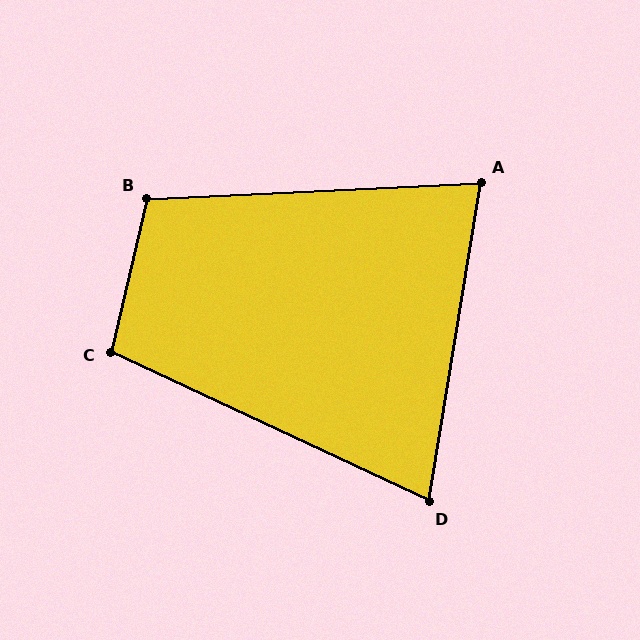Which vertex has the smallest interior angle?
D, at approximately 74 degrees.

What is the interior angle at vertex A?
Approximately 78 degrees (acute).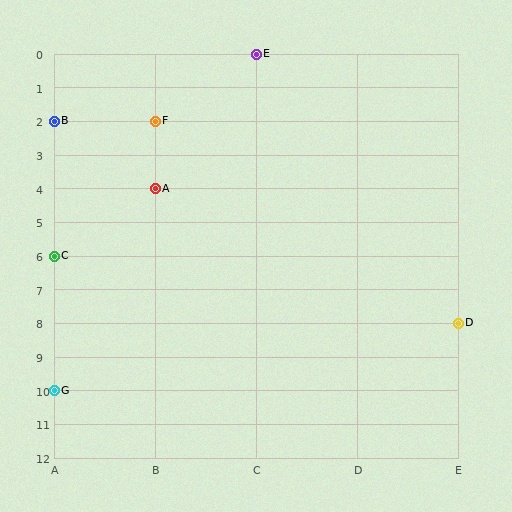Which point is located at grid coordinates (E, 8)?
Point D is at (E, 8).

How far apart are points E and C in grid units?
Points E and C are 2 columns and 6 rows apart (about 6.3 grid units diagonally).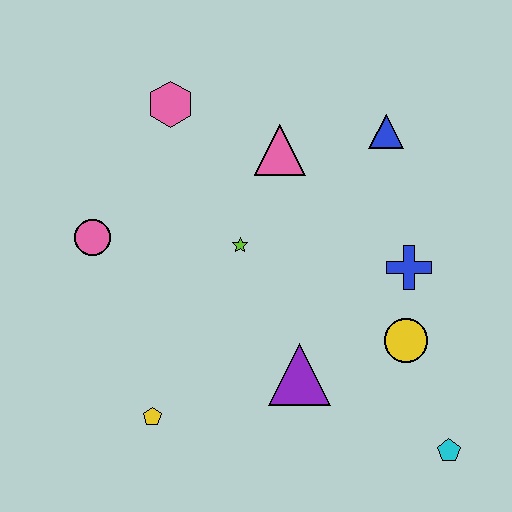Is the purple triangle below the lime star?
Yes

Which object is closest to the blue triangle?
The pink triangle is closest to the blue triangle.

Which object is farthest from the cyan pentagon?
The pink hexagon is farthest from the cyan pentagon.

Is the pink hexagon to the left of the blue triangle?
Yes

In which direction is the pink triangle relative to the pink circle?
The pink triangle is to the right of the pink circle.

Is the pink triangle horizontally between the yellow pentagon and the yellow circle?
Yes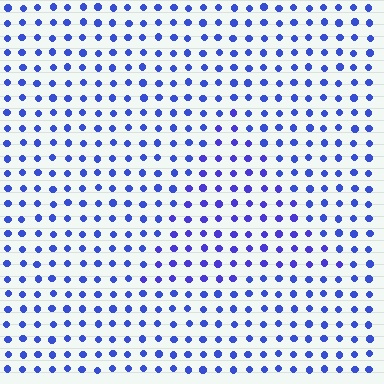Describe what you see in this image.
The image is filled with small blue elements in a uniform arrangement. A triangle-shaped region is visible where the elements are tinted to a slightly different hue, forming a subtle color boundary.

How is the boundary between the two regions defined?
The boundary is defined purely by a slight shift in hue (about 17 degrees). Spacing, size, and orientation are identical on both sides.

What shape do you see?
I see a triangle.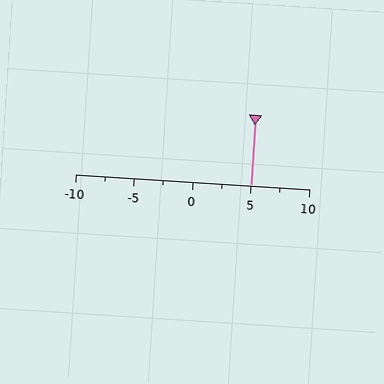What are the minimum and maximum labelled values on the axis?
The axis runs from -10 to 10.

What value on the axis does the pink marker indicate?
The marker indicates approximately 5.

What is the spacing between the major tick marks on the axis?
The major ticks are spaced 5 apart.